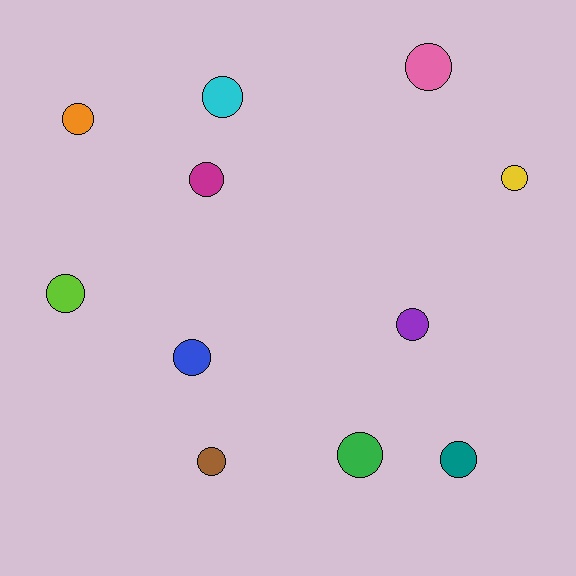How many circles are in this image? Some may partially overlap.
There are 11 circles.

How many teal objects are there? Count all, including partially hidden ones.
There is 1 teal object.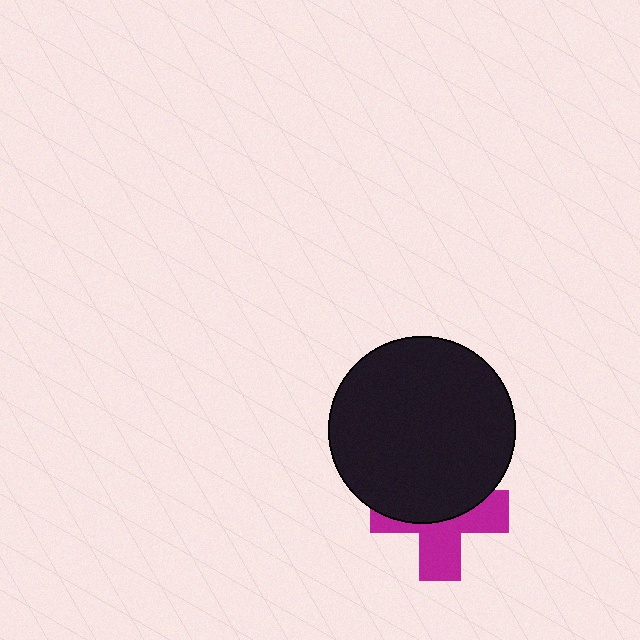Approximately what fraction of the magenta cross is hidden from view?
Roughly 52% of the magenta cross is hidden behind the black circle.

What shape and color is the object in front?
The object in front is a black circle.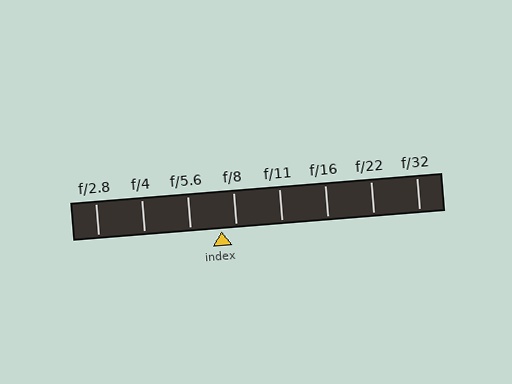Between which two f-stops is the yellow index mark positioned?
The index mark is between f/5.6 and f/8.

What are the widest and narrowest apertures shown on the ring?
The widest aperture shown is f/2.8 and the narrowest is f/32.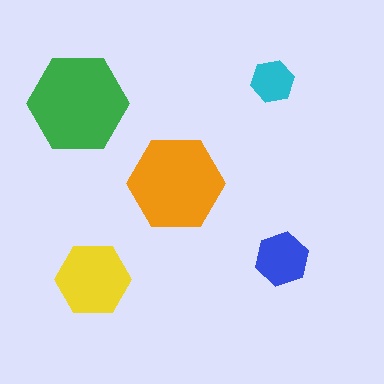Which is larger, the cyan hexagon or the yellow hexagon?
The yellow one.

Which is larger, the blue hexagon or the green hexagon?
The green one.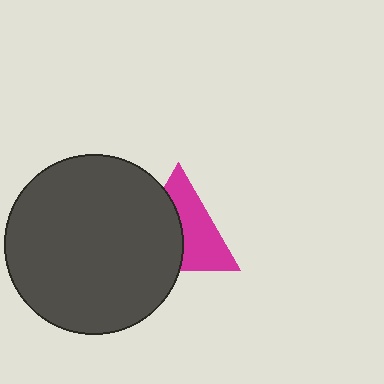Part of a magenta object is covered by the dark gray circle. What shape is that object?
It is a triangle.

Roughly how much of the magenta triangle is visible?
About half of it is visible (roughly 52%).